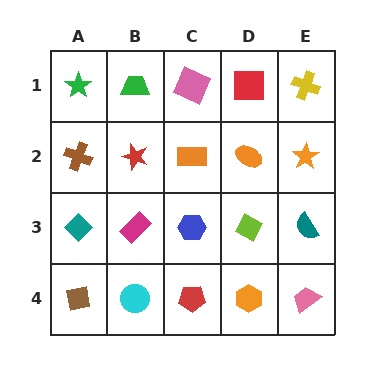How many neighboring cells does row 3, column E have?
3.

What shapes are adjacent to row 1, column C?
An orange rectangle (row 2, column C), a green trapezoid (row 1, column B), a red square (row 1, column D).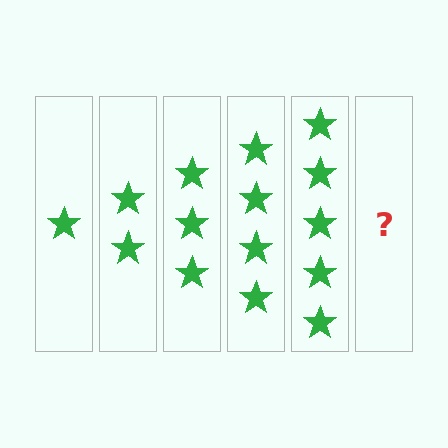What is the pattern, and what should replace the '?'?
The pattern is that each step adds one more star. The '?' should be 6 stars.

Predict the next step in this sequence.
The next step is 6 stars.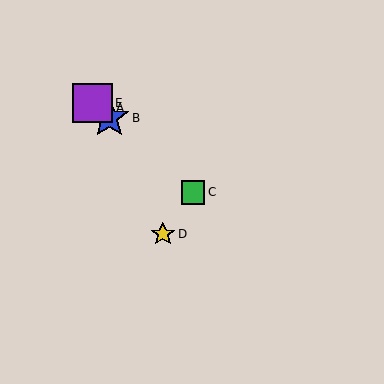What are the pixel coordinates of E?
Object E is at (92, 103).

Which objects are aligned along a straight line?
Objects A, B, C, E are aligned along a straight line.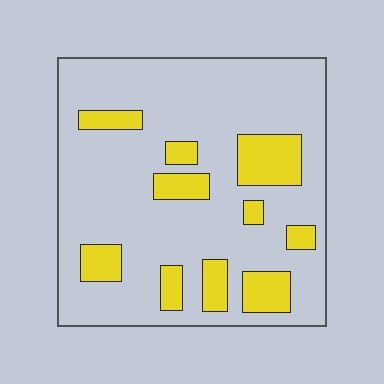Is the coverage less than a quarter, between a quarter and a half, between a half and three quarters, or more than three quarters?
Less than a quarter.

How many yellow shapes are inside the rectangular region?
10.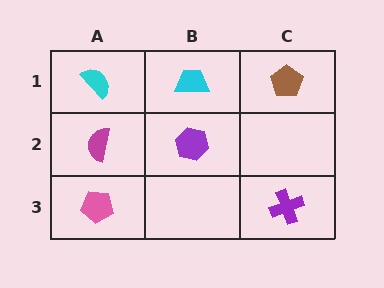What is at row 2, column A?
A magenta semicircle.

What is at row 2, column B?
A purple hexagon.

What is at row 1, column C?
A brown pentagon.